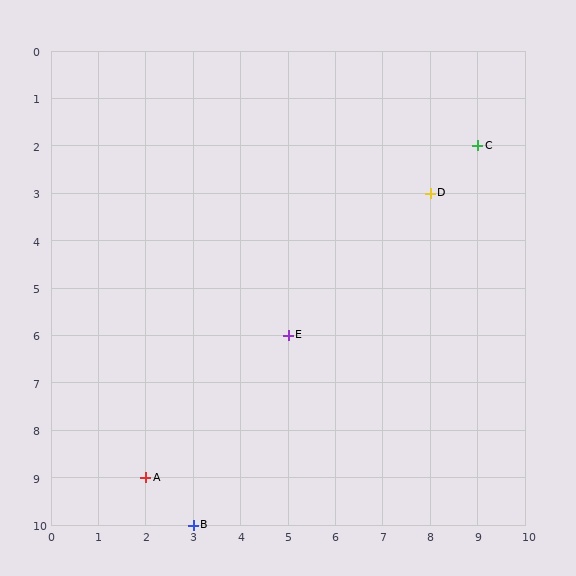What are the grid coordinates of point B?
Point B is at grid coordinates (3, 10).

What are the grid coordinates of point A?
Point A is at grid coordinates (2, 9).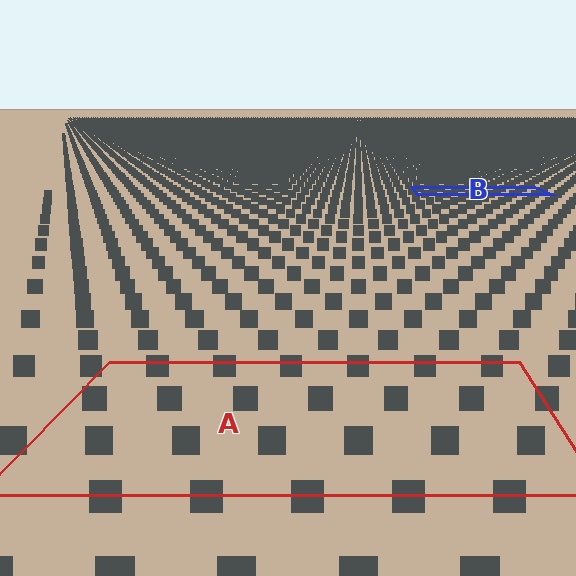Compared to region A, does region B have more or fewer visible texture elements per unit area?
Region B has more texture elements per unit area — they are packed more densely because it is farther away.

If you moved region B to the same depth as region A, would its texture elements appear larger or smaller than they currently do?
They would appear larger. At a closer depth, the same texture elements are projected at a bigger on-screen size.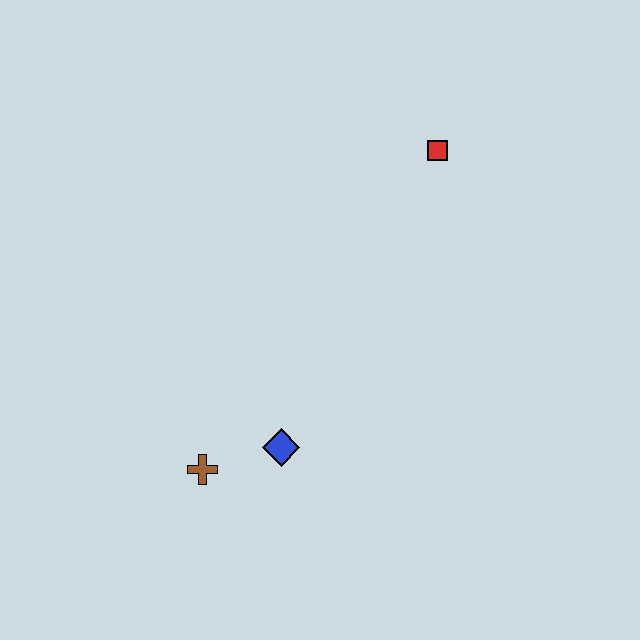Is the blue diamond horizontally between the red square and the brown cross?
Yes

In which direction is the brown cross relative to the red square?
The brown cross is below the red square.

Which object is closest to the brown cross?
The blue diamond is closest to the brown cross.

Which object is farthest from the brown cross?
The red square is farthest from the brown cross.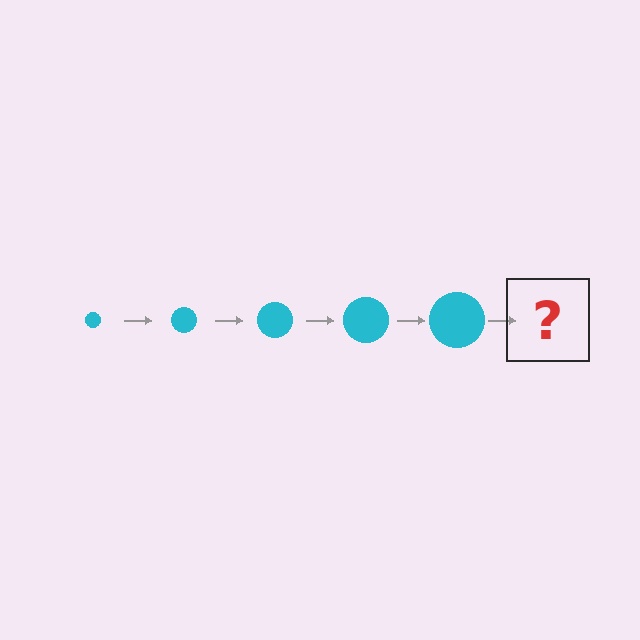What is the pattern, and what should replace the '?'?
The pattern is that the circle gets progressively larger each step. The '?' should be a cyan circle, larger than the previous one.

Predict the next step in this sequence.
The next step is a cyan circle, larger than the previous one.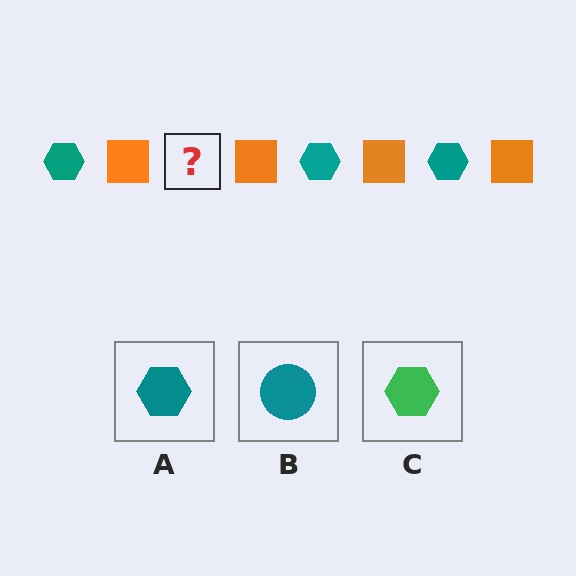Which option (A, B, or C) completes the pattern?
A.